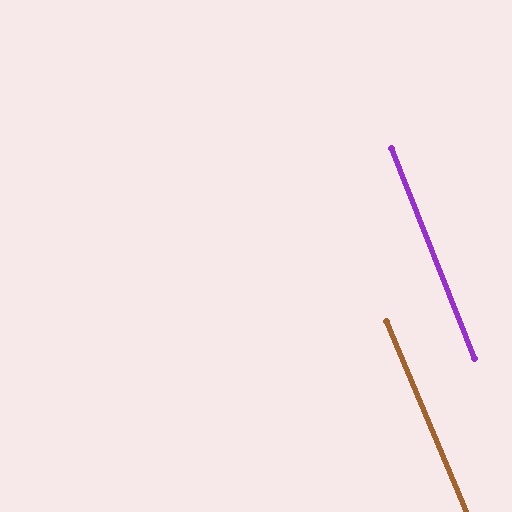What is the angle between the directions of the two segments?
Approximately 1 degree.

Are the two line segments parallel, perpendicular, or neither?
Parallel — their directions differ by only 1.1°.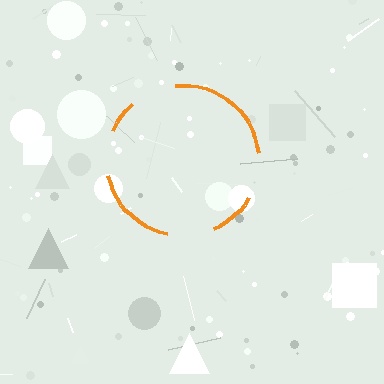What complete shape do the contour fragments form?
The contour fragments form a circle.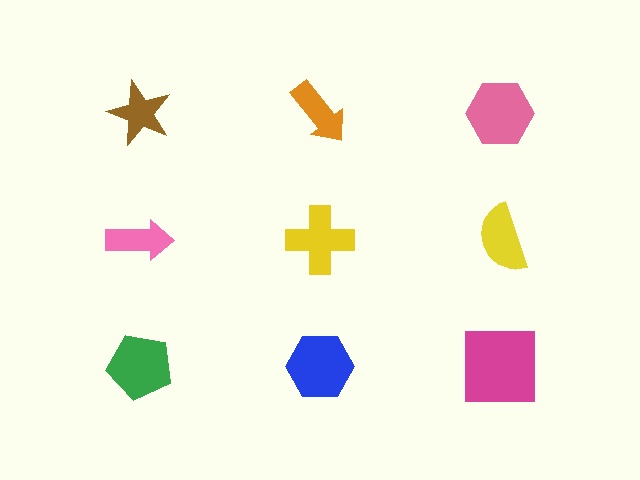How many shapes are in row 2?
3 shapes.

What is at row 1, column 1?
A brown star.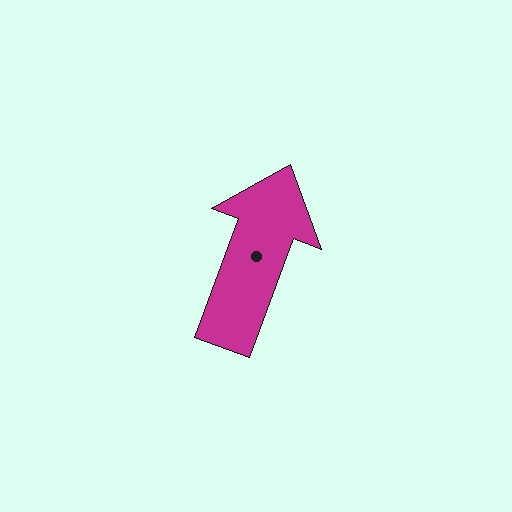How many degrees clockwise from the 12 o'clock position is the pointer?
Approximately 21 degrees.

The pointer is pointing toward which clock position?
Roughly 1 o'clock.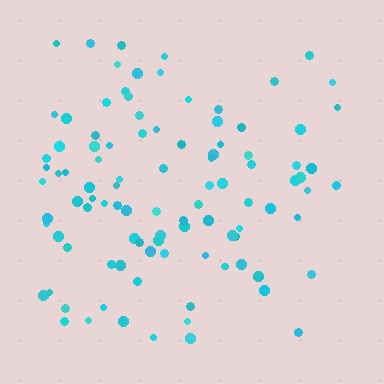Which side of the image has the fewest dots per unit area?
The right.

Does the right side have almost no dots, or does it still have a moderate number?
Still a moderate number, just noticeably fewer than the left.